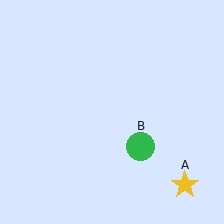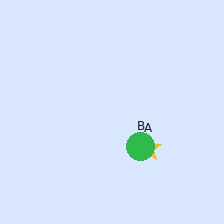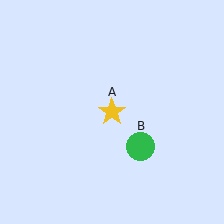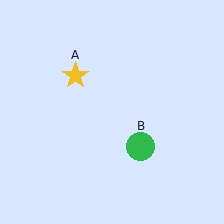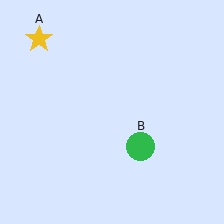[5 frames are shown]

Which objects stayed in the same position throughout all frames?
Green circle (object B) remained stationary.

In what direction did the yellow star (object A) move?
The yellow star (object A) moved up and to the left.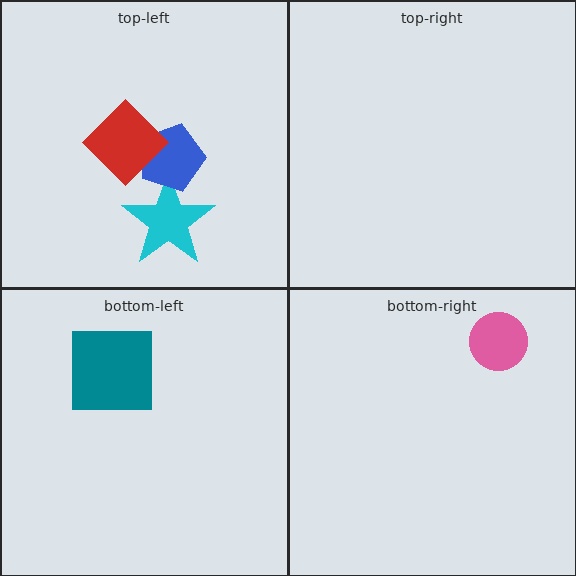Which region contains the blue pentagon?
The top-left region.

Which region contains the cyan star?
The top-left region.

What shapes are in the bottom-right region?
The pink circle.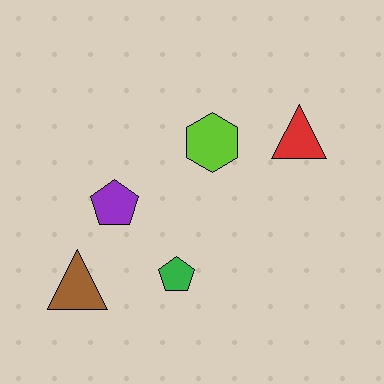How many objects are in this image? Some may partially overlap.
There are 5 objects.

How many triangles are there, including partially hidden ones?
There are 2 triangles.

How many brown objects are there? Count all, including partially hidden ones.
There is 1 brown object.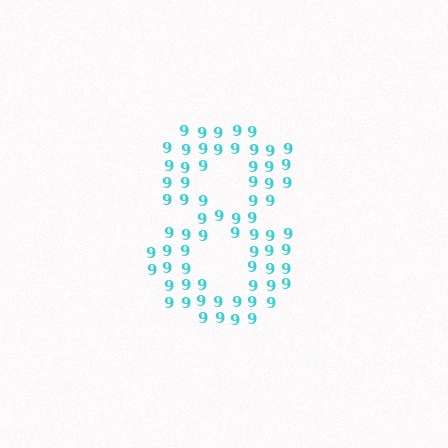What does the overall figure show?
The overall figure shows the digit 8.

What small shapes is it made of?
It is made of small digit 9's.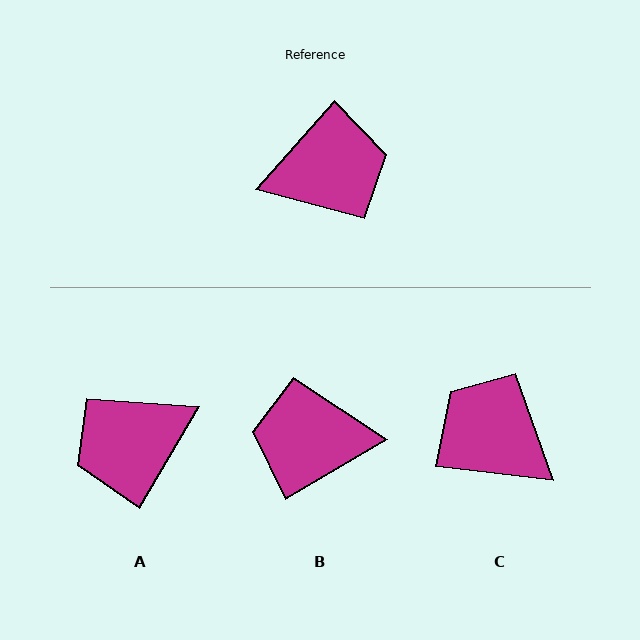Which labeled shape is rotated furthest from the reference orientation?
A, about 169 degrees away.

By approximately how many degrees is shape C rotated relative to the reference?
Approximately 125 degrees counter-clockwise.